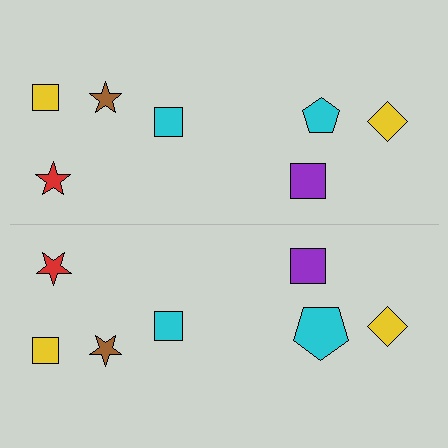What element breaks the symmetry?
The cyan pentagon on the bottom side has a different size than its mirror counterpart.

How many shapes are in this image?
There are 14 shapes in this image.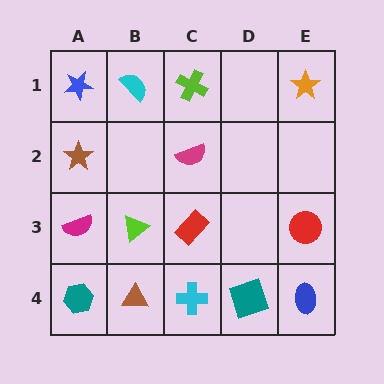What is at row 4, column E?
A blue ellipse.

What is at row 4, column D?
A teal square.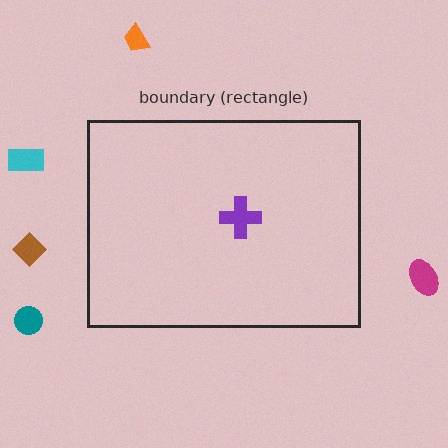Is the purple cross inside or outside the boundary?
Inside.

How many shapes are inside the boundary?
1 inside, 5 outside.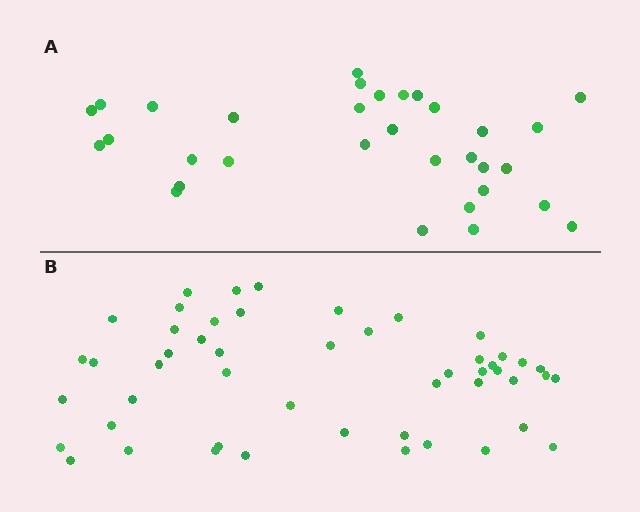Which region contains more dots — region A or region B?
Region B (the bottom region) has more dots.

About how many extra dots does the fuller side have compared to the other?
Region B has approximately 20 more dots than region A.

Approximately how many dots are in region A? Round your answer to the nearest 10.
About 30 dots. (The exact count is 32, which rounds to 30.)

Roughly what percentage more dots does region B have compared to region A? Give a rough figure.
About 55% more.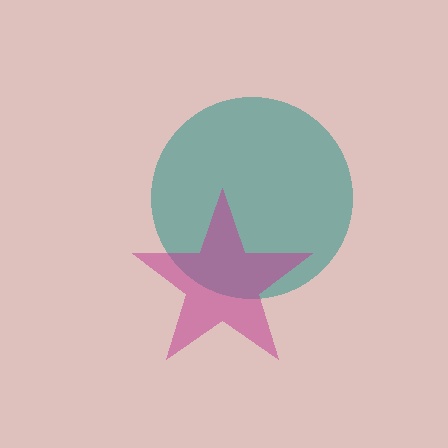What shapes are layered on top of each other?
The layered shapes are: a teal circle, a magenta star.